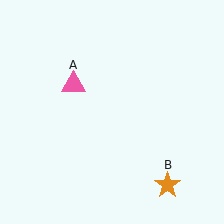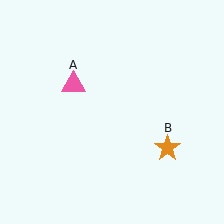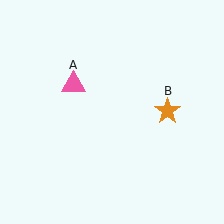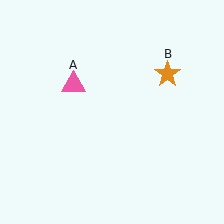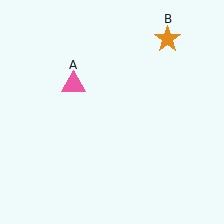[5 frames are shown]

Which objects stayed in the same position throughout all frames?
Pink triangle (object A) remained stationary.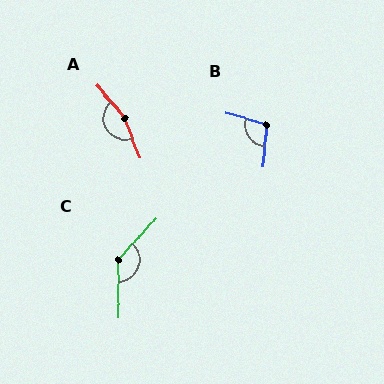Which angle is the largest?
A, at approximately 160 degrees.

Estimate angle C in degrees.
Approximately 137 degrees.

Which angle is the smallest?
B, at approximately 102 degrees.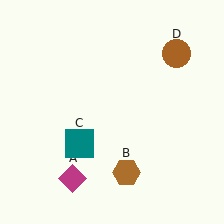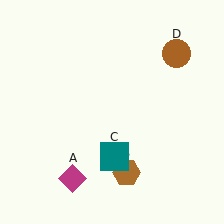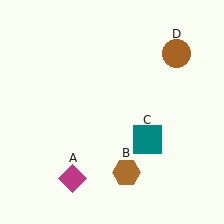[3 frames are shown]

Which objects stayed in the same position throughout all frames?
Magenta diamond (object A) and brown hexagon (object B) and brown circle (object D) remained stationary.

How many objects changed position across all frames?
1 object changed position: teal square (object C).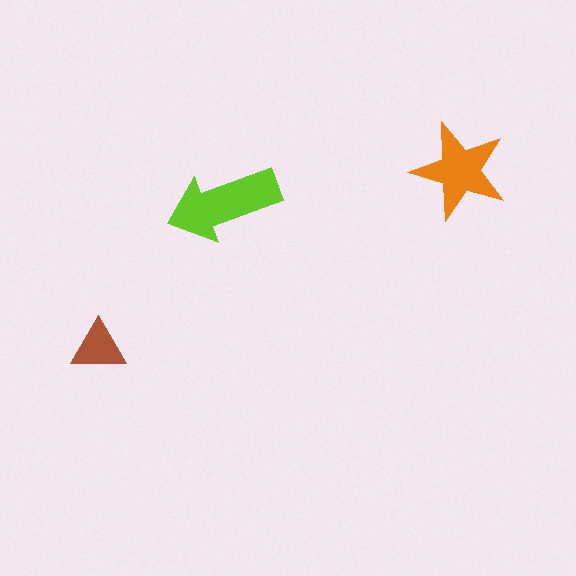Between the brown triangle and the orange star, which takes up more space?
The orange star.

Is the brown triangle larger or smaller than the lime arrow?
Smaller.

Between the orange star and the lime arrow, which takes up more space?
The lime arrow.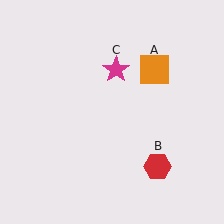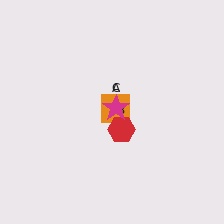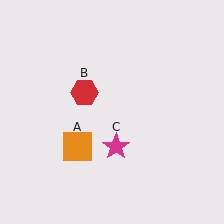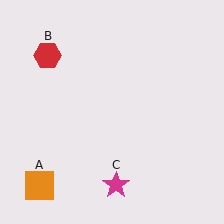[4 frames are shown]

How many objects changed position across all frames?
3 objects changed position: orange square (object A), red hexagon (object B), magenta star (object C).